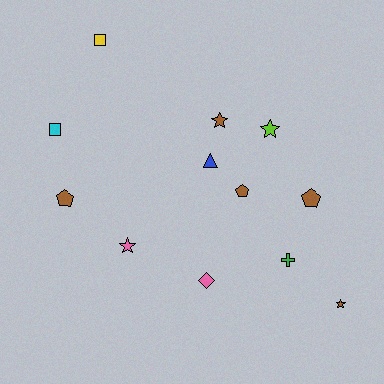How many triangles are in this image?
There is 1 triangle.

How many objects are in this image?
There are 12 objects.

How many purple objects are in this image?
There are no purple objects.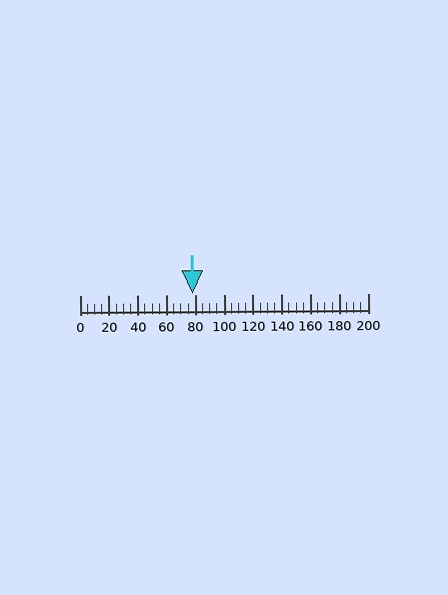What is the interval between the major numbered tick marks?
The major tick marks are spaced 20 units apart.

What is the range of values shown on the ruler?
The ruler shows values from 0 to 200.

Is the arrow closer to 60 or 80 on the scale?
The arrow is closer to 80.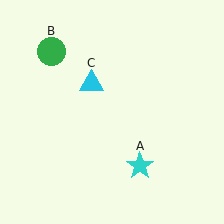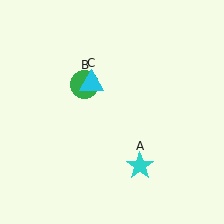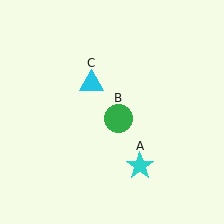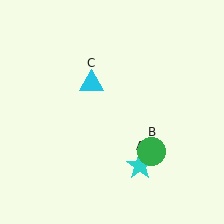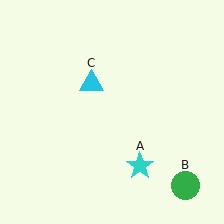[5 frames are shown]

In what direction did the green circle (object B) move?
The green circle (object B) moved down and to the right.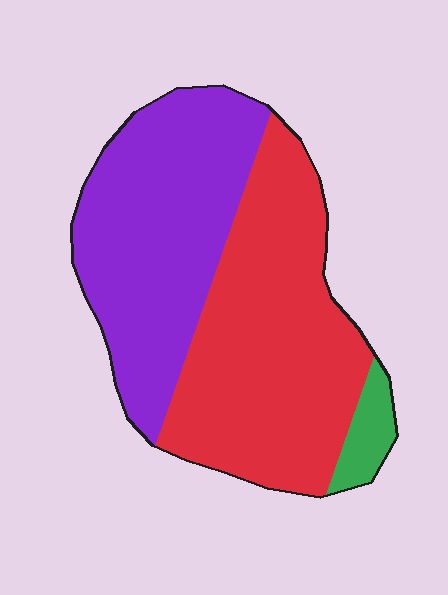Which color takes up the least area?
Green, at roughly 5%.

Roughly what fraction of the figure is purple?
Purple covers about 45% of the figure.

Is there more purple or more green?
Purple.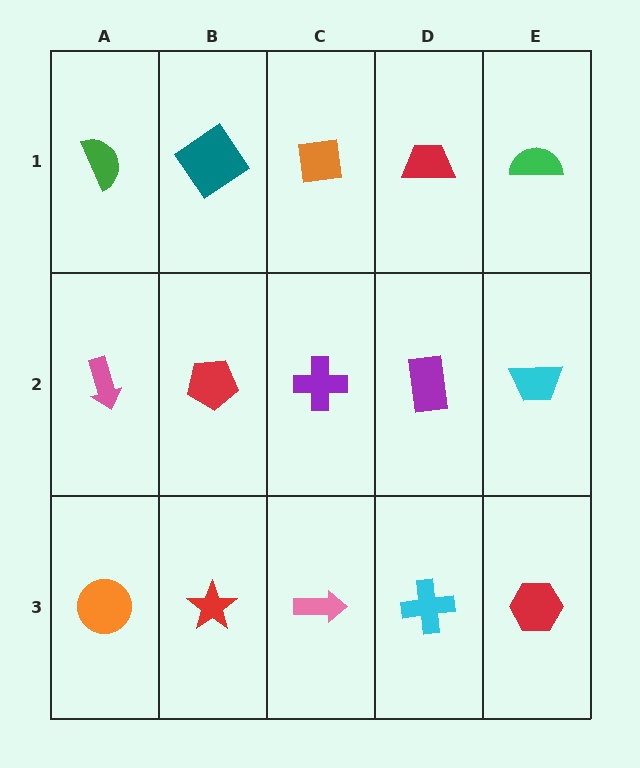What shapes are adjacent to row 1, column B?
A red pentagon (row 2, column B), a green semicircle (row 1, column A), an orange square (row 1, column C).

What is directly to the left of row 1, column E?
A red trapezoid.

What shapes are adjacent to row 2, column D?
A red trapezoid (row 1, column D), a cyan cross (row 3, column D), a purple cross (row 2, column C), a cyan trapezoid (row 2, column E).